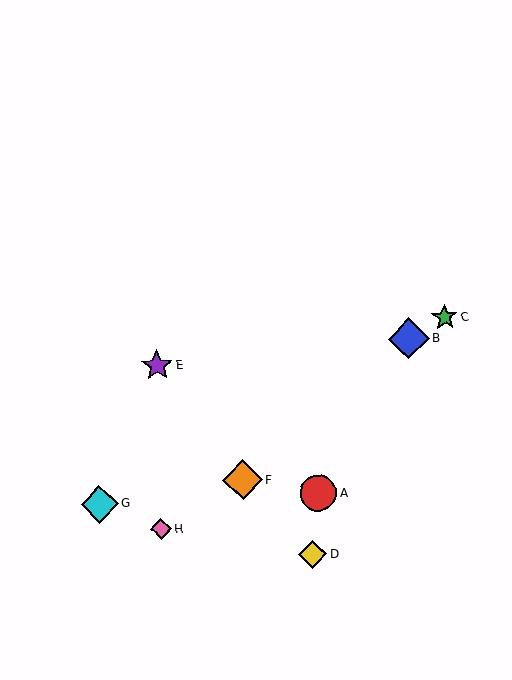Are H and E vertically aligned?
Yes, both are at x≈161.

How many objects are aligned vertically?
2 objects (E, H) are aligned vertically.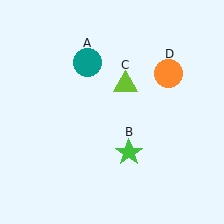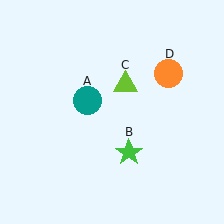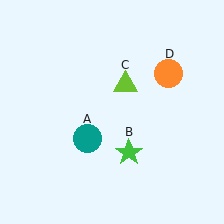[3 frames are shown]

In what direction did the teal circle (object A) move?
The teal circle (object A) moved down.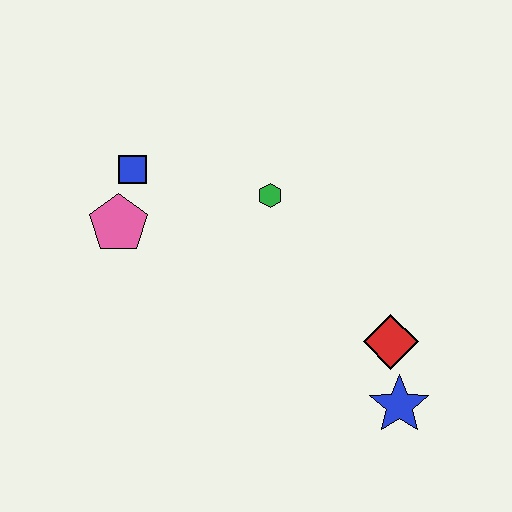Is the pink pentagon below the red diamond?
No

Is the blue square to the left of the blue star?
Yes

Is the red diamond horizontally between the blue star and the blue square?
Yes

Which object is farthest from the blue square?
The blue star is farthest from the blue square.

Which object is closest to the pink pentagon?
The blue square is closest to the pink pentagon.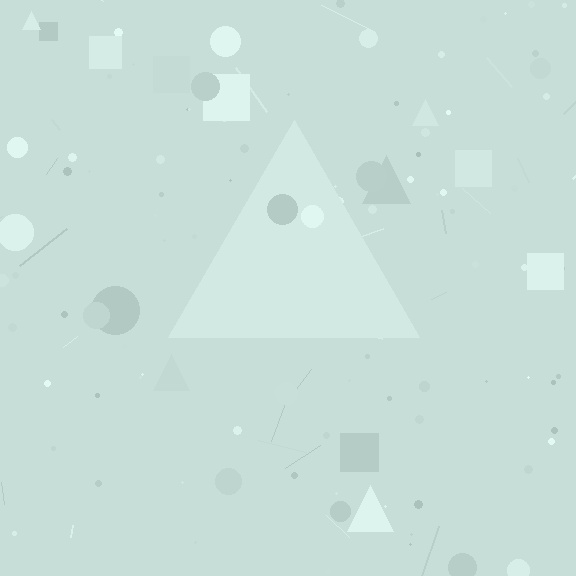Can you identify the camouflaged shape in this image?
The camouflaged shape is a triangle.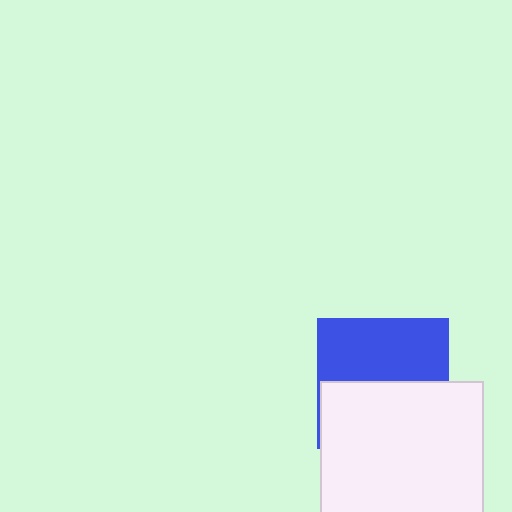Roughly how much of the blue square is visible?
About half of it is visible (roughly 49%).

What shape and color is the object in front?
The object in front is a white square.